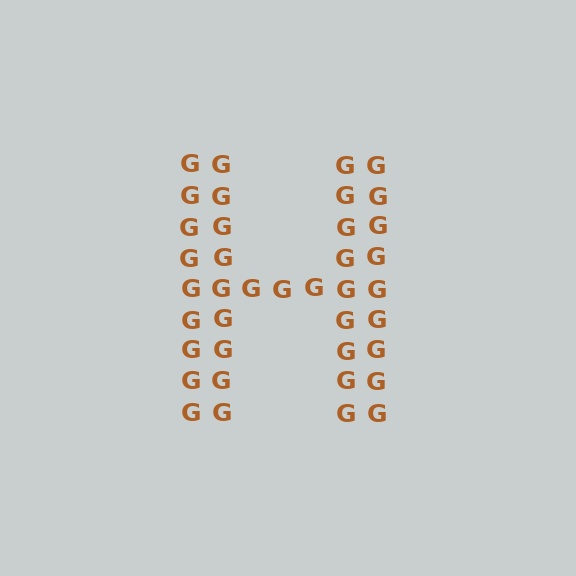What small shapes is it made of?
It is made of small letter G's.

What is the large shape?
The large shape is the letter H.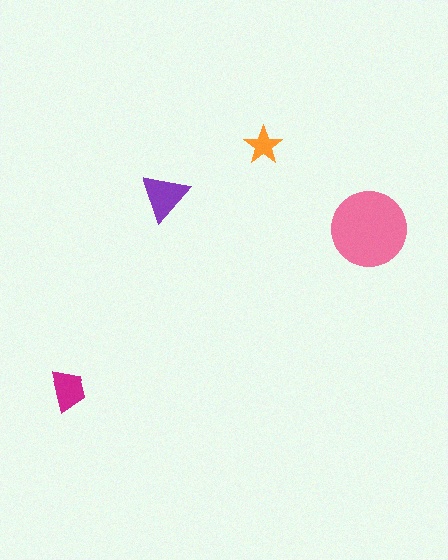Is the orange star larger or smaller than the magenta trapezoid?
Smaller.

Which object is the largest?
The pink circle.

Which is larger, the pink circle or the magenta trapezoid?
The pink circle.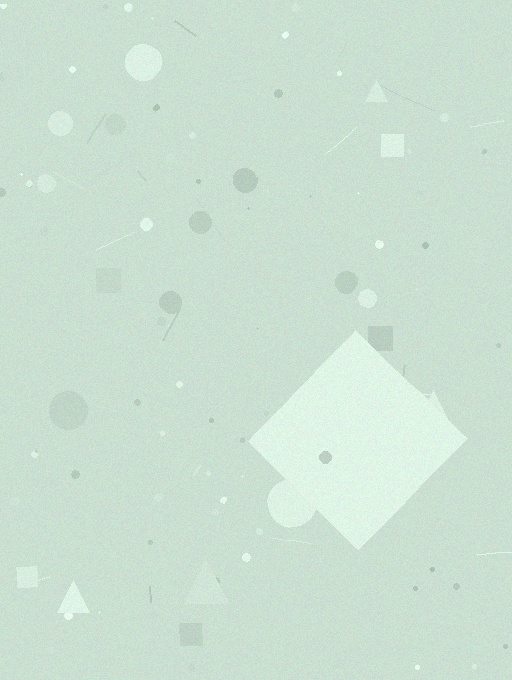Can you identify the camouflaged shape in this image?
The camouflaged shape is a diamond.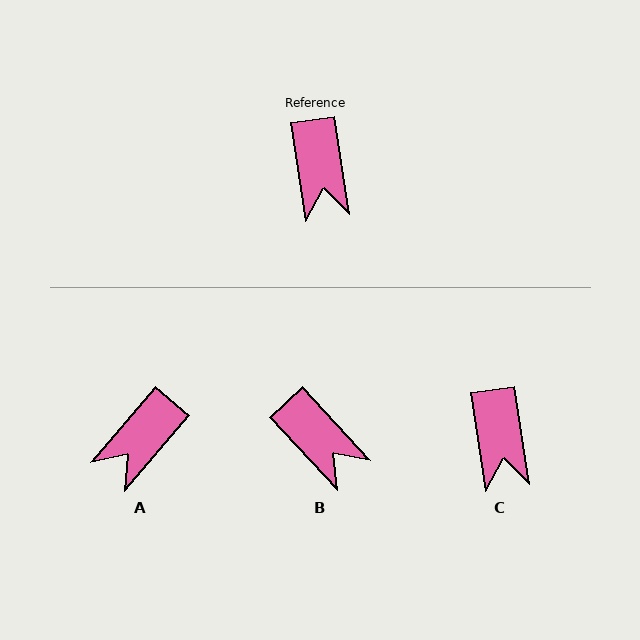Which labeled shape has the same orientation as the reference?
C.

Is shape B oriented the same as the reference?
No, it is off by about 34 degrees.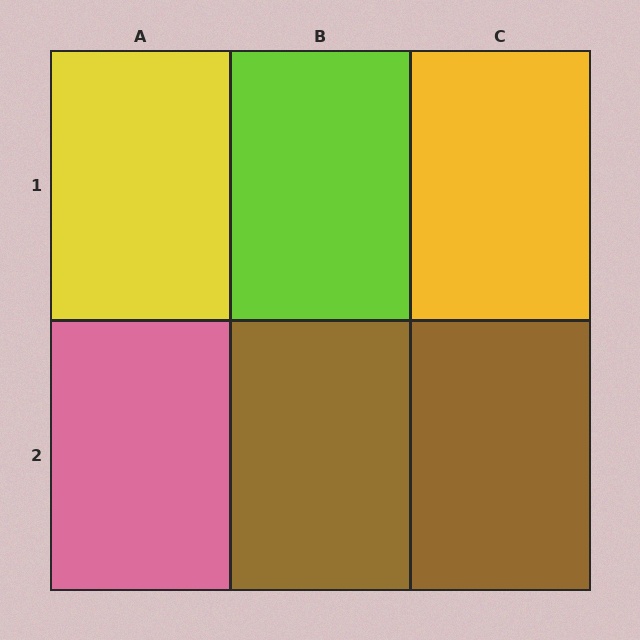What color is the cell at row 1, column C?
Yellow.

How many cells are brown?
2 cells are brown.